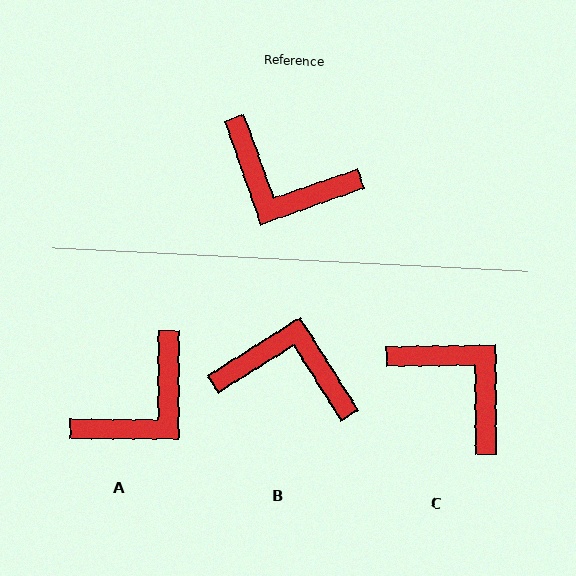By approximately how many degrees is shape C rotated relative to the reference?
Approximately 161 degrees counter-clockwise.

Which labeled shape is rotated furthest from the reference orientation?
B, about 167 degrees away.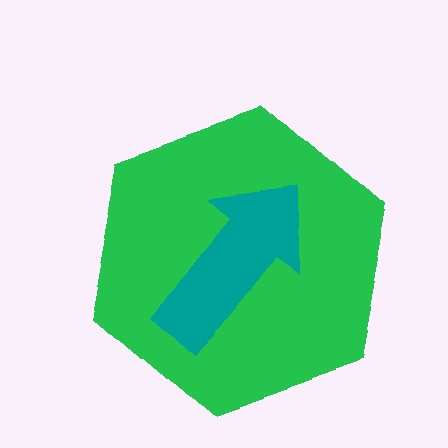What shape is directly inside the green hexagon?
The teal arrow.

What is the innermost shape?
The teal arrow.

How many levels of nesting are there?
2.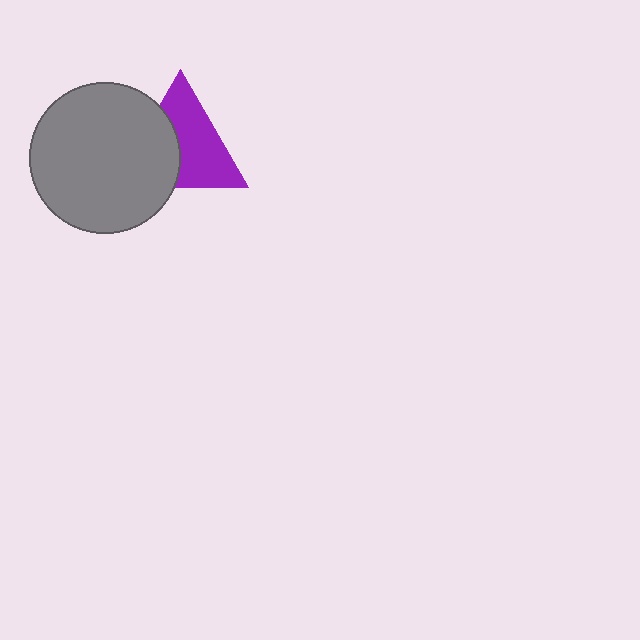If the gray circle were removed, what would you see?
You would see the complete purple triangle.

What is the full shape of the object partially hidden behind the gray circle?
The partially hidden object is a purple triangle.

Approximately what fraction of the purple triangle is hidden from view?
Roughly 41% of the purple triangle is hidden behind the gray circle.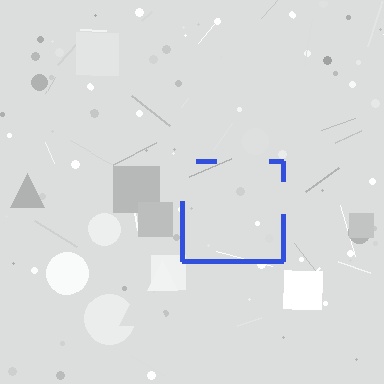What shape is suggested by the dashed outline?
The dashed outline suggests a square.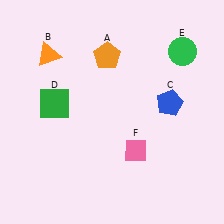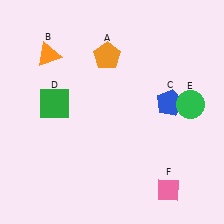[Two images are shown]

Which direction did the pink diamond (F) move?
The pink diamond (F) moved down.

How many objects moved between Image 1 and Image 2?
2 objects moved between the two images.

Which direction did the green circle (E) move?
The green circle (E) moved down.